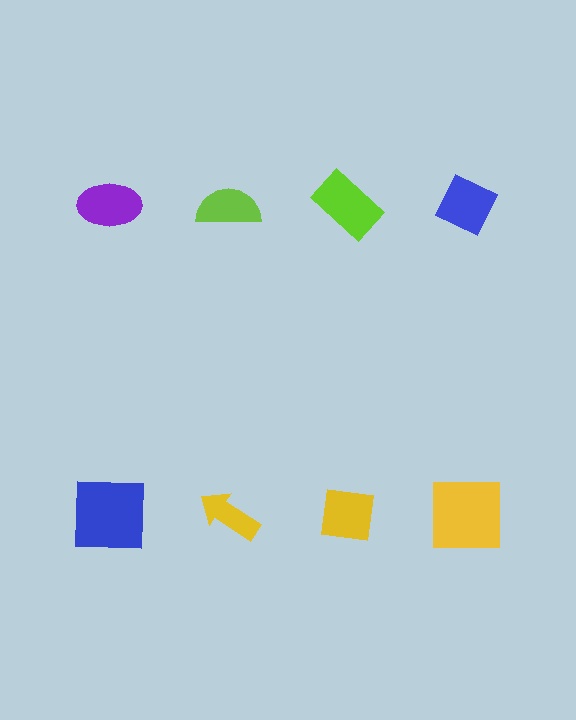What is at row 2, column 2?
A yellow arrow.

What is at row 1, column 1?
A purple ellipse.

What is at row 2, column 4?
A yellow square.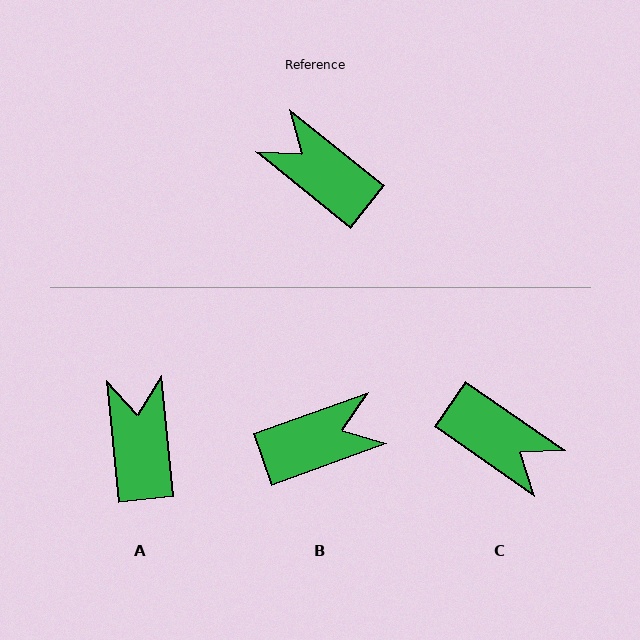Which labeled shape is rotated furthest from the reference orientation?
C, about 176 degrees away.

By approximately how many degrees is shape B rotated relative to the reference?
Approximately 121 degrees clockwise.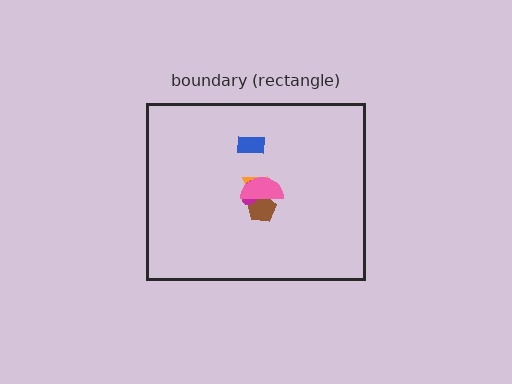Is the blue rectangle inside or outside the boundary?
Inside.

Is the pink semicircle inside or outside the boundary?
Inside.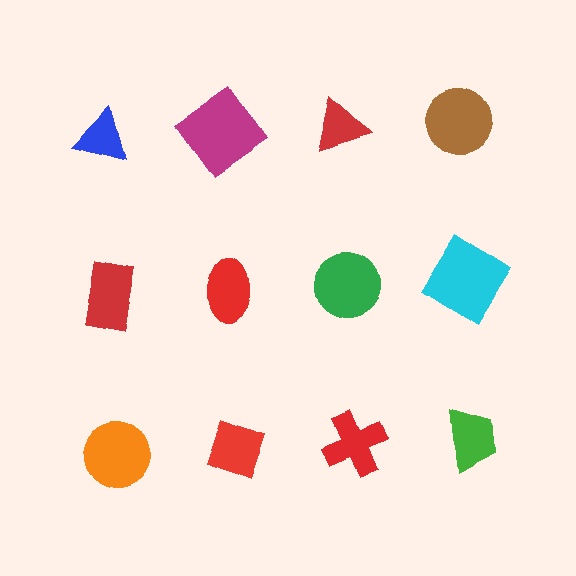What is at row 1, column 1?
A blue triangle.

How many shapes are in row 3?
4 shapes.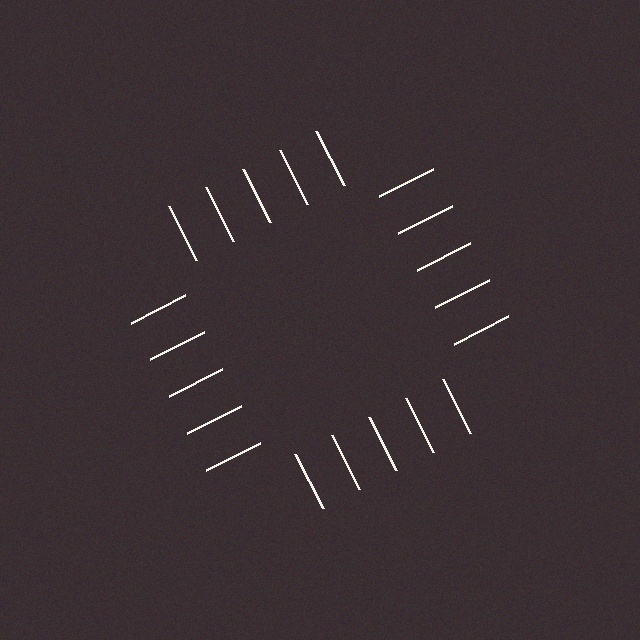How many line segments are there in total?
20 — 5 along each of the 4 edges.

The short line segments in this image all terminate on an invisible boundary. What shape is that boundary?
An illusory square — the line segments terminate on its edges but no continuous stroke is drawn.